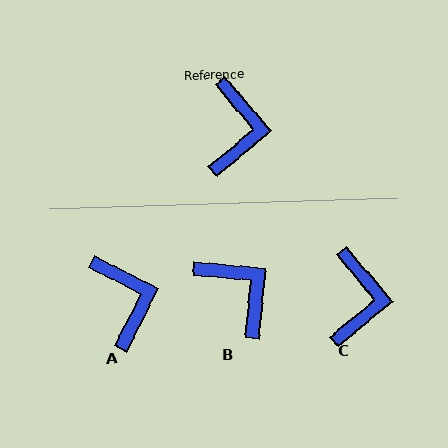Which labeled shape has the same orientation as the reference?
C.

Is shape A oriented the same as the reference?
No, it is off by about 23 degrees.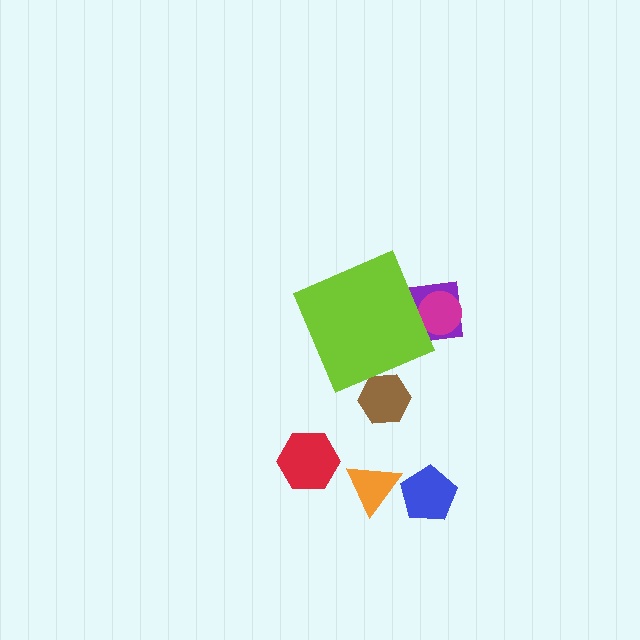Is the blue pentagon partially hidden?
No, the blue pentagon is fully visible.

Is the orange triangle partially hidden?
No, the orange triangle is fully visible.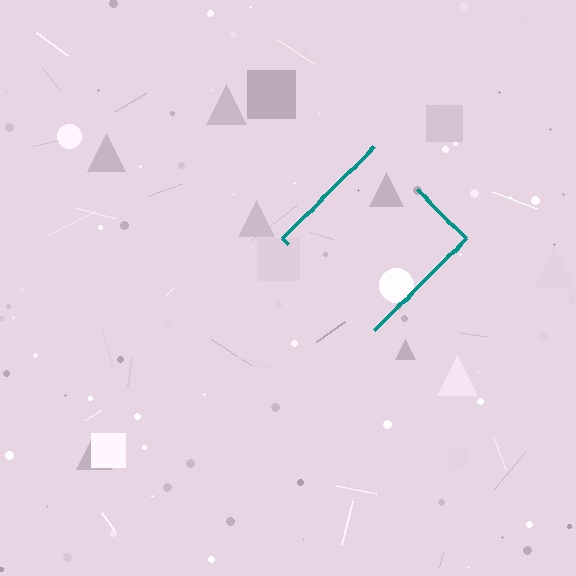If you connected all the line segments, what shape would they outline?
They would outline a diamond.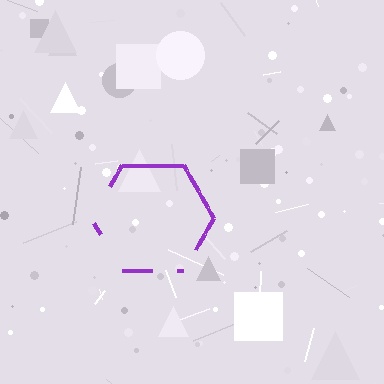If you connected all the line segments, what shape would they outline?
They would outline a hexagon.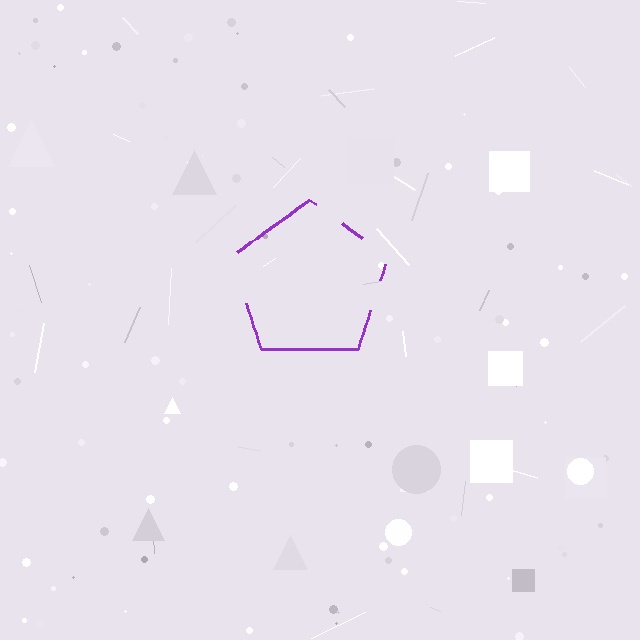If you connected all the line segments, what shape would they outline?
They would outline a pentagon.